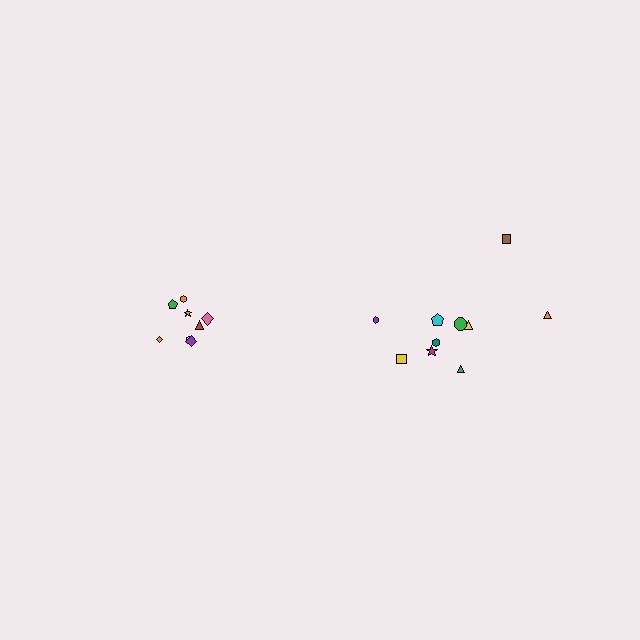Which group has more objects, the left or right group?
The right group.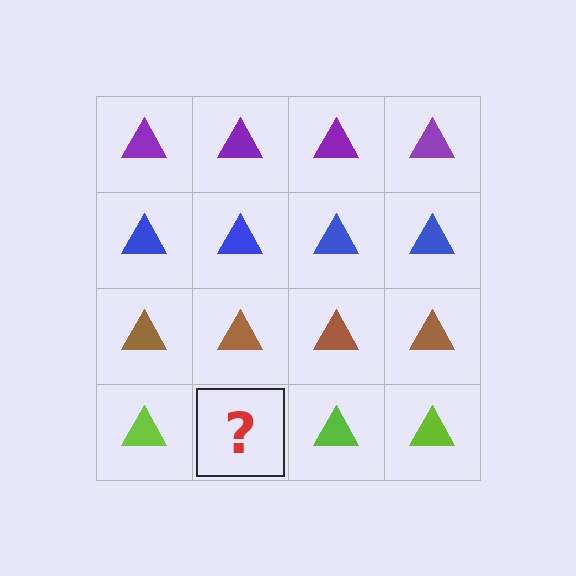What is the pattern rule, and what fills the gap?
The rule is that each row has a consistent color. The gap should be filled with a lime triangle.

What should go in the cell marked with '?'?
The missing cell should contain a lime triangle.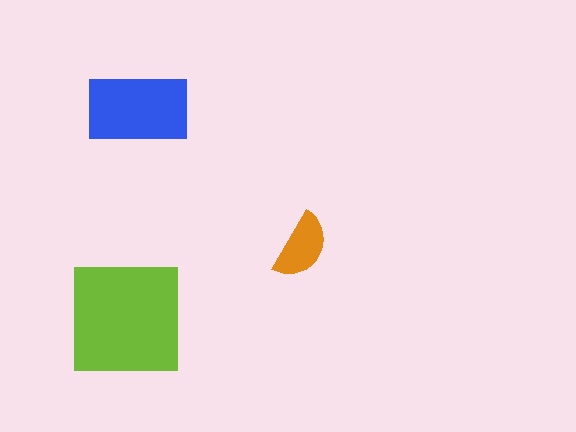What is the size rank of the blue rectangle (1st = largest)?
2nd.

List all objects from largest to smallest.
The lime square, the blue rectangle, the orange semicircle.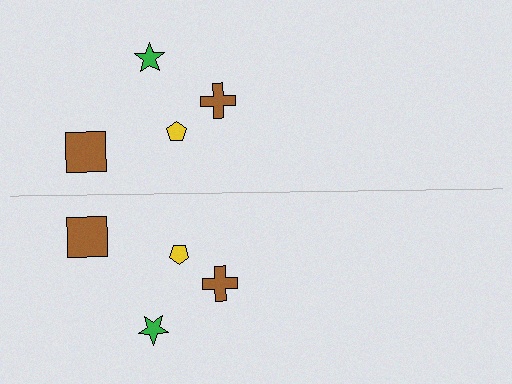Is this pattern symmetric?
Yes, this pattern has bilateral (reflection) symmetry.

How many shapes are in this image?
There are 8 shapes in this image.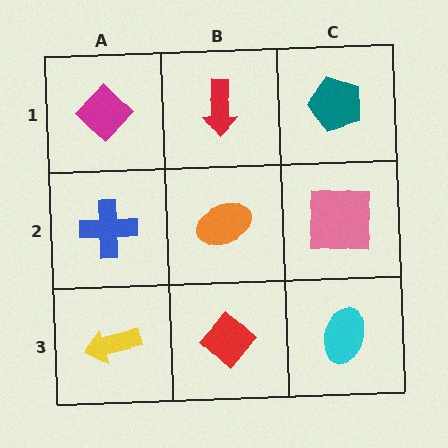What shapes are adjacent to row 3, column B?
An orange ellipse (row 2, column B), a yellow arrow (row 3, column A), a cyan ellipse (row 3, column C).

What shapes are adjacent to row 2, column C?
A teal pentagon (row 1, column C), a cyan ellipse (row 3, column C), an orange ellipse (row 2, column B).